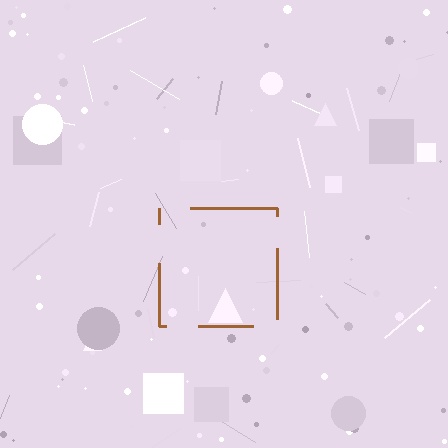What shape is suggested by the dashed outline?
The dashed outline suggests a square.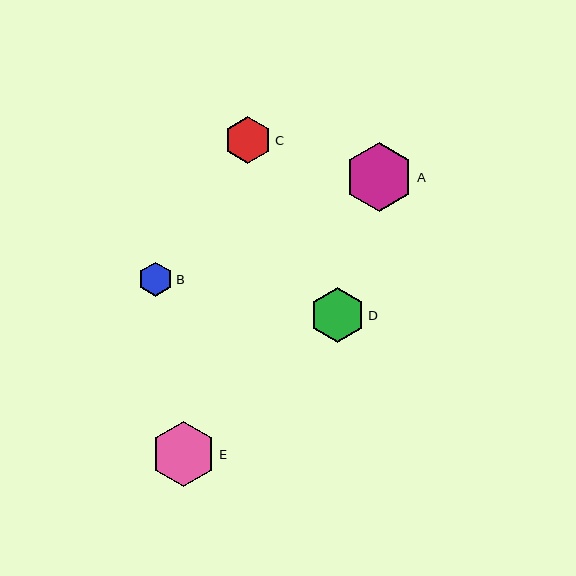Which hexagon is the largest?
Hexagon A is the largest with a size of approximately 69 pixels.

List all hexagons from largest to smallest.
From largest to smallest: A, E, D, C, B.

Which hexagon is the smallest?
Hexagon B is the smallest with a size of approximately 34 pixels.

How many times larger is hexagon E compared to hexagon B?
Hexagon E is approximately 1.9 times the size of hexagon B.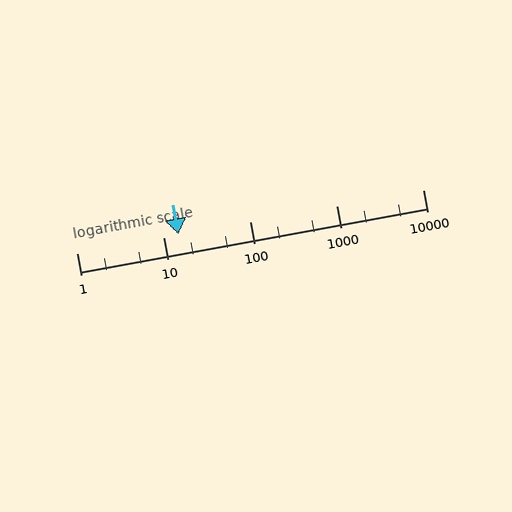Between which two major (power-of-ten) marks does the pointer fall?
The pointer is between 10 and 100.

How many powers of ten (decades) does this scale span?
The scale spans 4 decades, from 1 to 10000.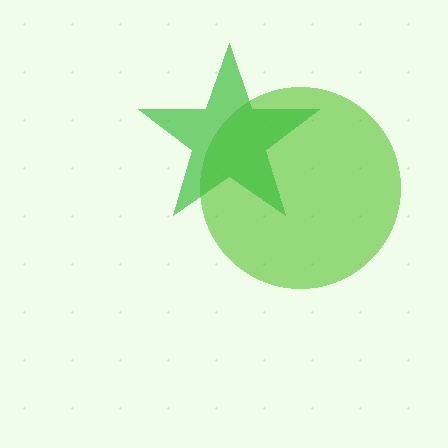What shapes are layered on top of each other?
The layered shapes are: a lime circle, a green star.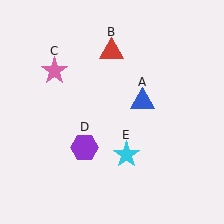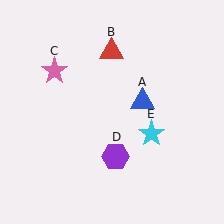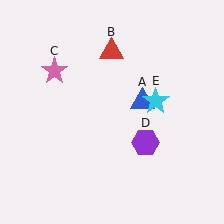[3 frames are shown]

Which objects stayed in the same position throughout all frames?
Blue triangle (object A) and red triangle (object B) and pink star (object C) remained stationary.